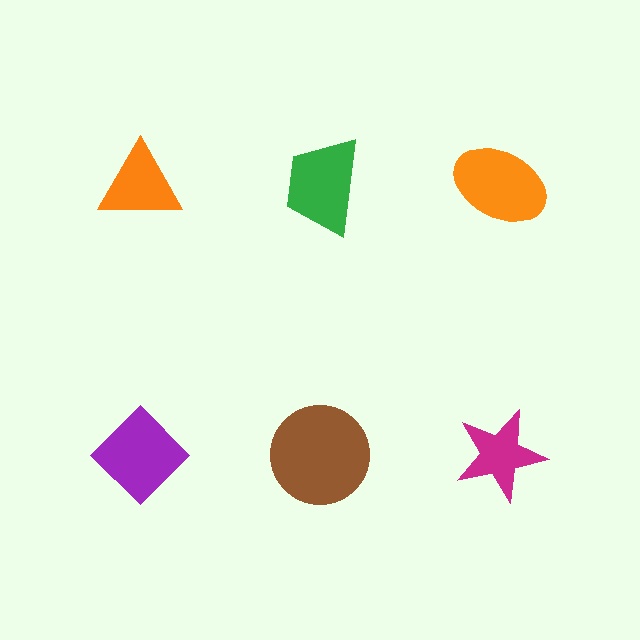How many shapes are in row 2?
3 shapes.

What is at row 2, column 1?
A purple diamond.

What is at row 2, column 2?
A brown circle.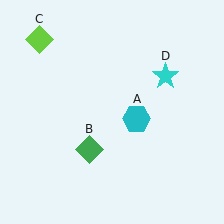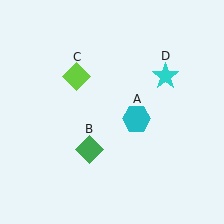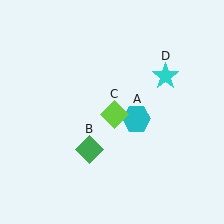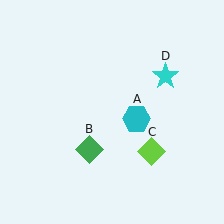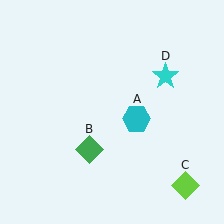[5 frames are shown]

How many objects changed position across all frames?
1 object changed position: lime diamond (object C).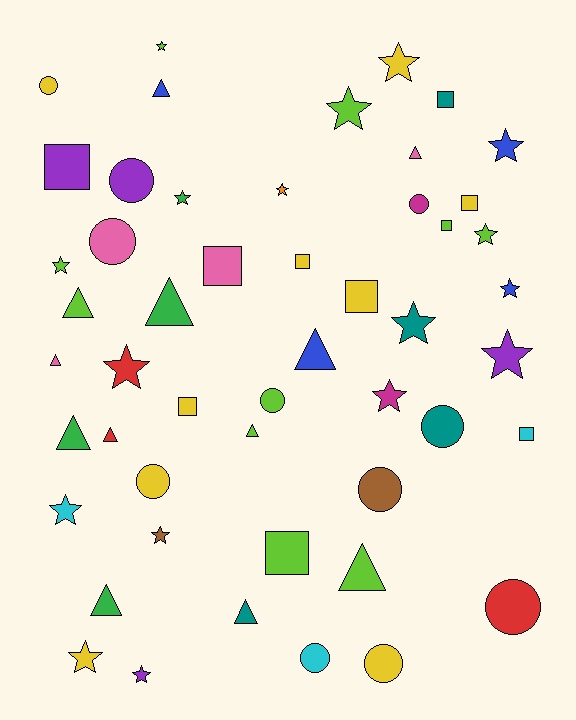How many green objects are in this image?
There are 4 green objects.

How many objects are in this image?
There are 50 objects.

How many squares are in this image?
There are 10 squares.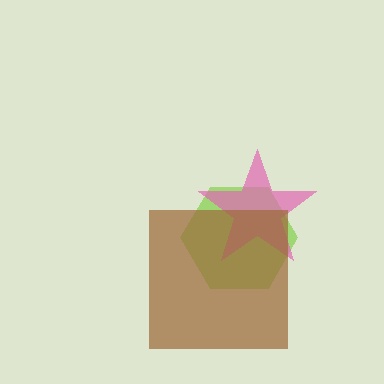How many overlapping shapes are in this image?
There are 3 overlapping shapes in the image.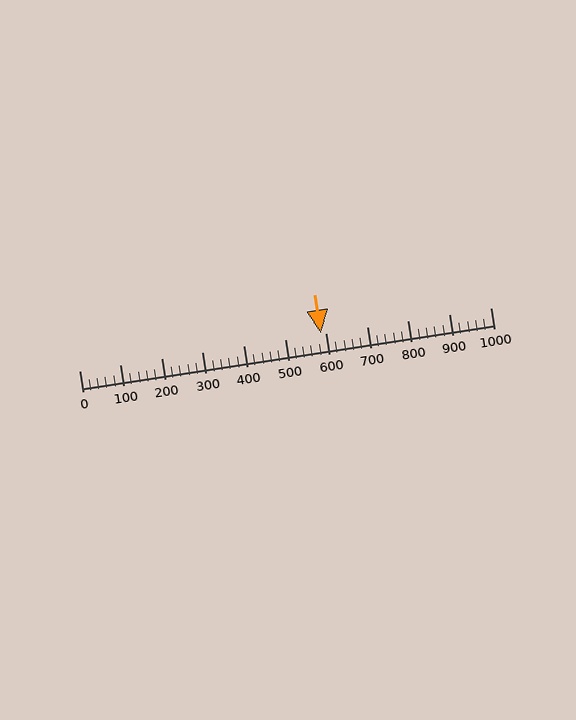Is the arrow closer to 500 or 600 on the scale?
The arrow is closer to 600.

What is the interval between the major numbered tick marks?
The major tick marks are spaced 100 units apart.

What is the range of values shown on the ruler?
The ruler shows values from 0 to 1000.